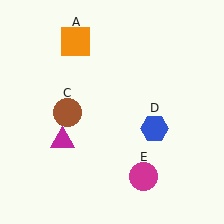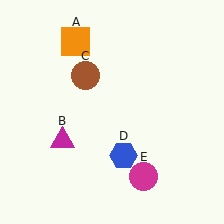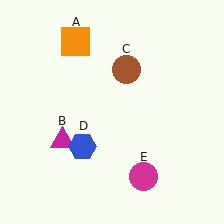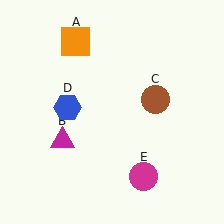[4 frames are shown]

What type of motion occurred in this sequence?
The brown circle (object C), blue hexagon (object D) rotated clockwise around the center of the scene.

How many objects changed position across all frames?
2 objects changed position: brown circle (object C), blue hexagon (object D).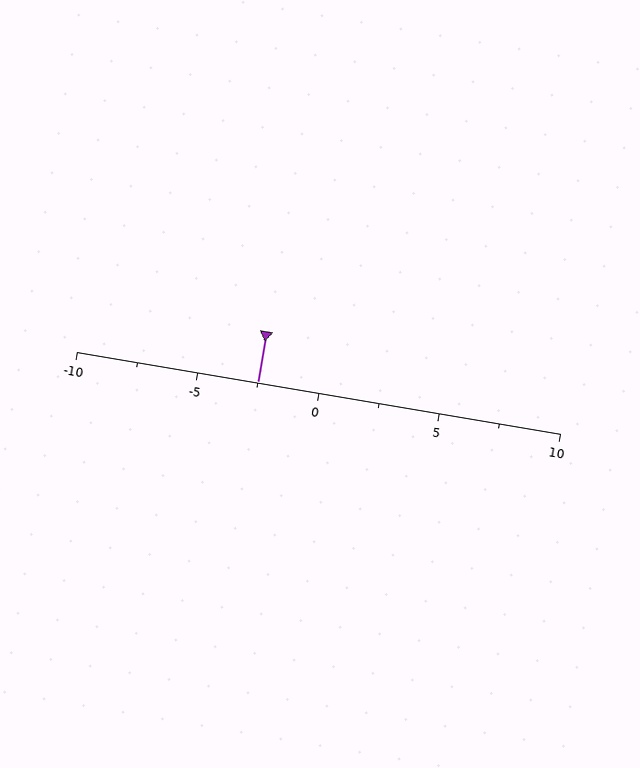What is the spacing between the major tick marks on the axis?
The major ticks are spaced 5 apart.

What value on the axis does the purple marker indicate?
The marker indicates approximately -2.5.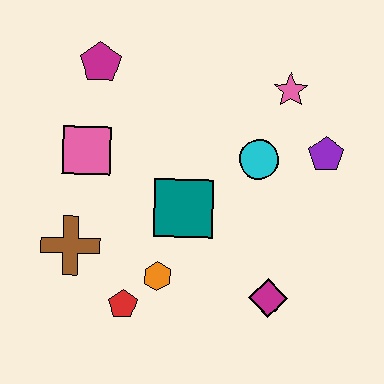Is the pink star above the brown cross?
Yes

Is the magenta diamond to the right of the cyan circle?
Yes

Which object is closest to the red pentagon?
The orange hexagon is closest to the red pentagon.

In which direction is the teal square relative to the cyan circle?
The teal square is to the left of the cyan circle.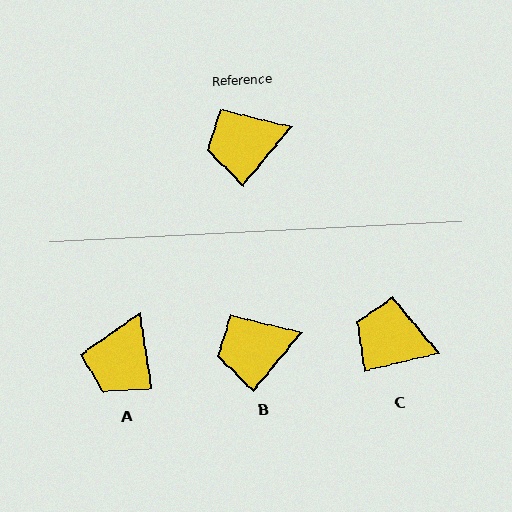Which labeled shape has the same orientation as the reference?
B.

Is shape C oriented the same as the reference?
No, it is off by about 37 degrees.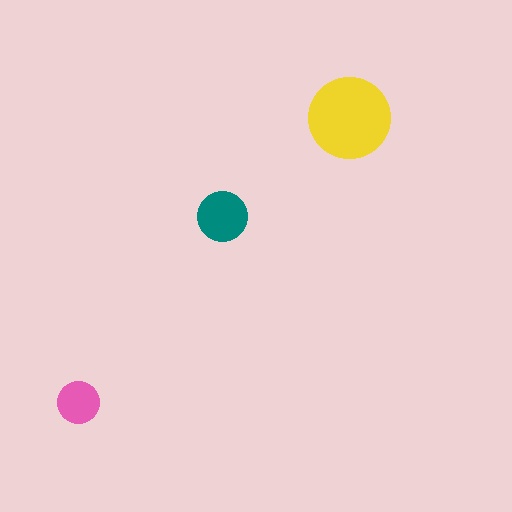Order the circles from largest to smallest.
the yellow one, the teal one, the pink one.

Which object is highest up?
The yellow circle is topmost.